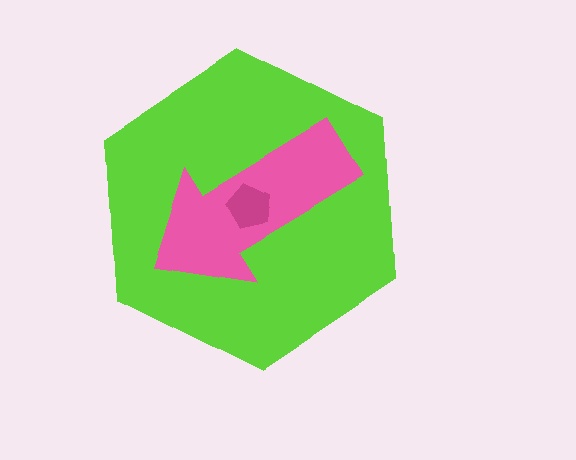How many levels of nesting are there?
3.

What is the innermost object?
The magenta pentagon.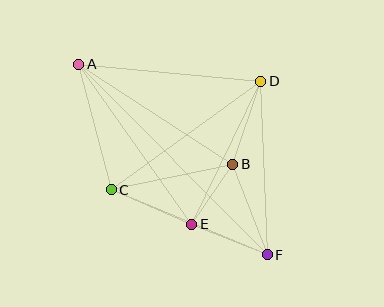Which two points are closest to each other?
Points B and E are closest to each other.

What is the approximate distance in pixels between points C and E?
The distance between C and E is approximately 88 pixels.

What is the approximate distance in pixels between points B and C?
The distance between B and C is approximately 124 pixels.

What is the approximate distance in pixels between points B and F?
The distance between B and F is approximately 97 pixels.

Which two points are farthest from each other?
Points A and F are farthest from each other.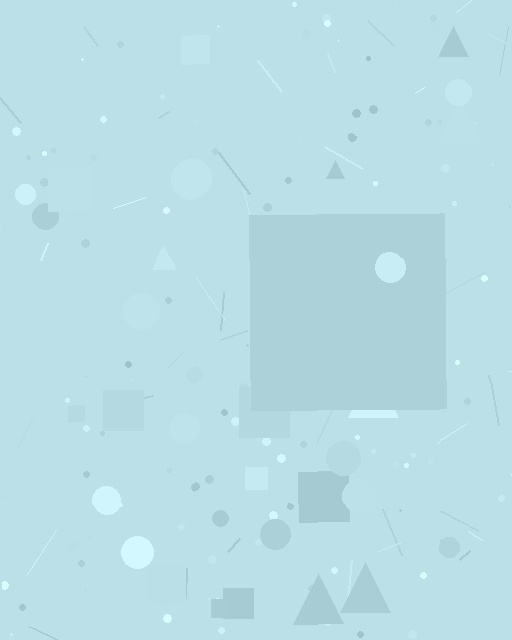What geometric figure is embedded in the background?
A square is embedded in the background.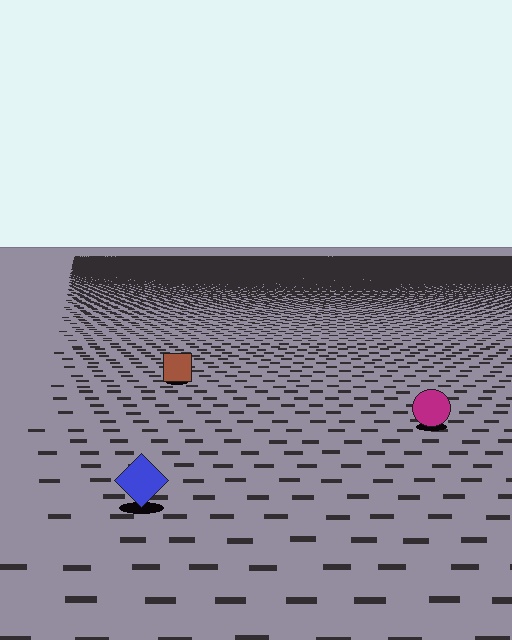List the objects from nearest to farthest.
From nearest to farthest: the blue diamond, the magenta circle, the brown square.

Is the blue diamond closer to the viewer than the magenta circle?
Yes. The blue diamond is closer — you can tell from the texture gradient: the ground texture is coarser near it.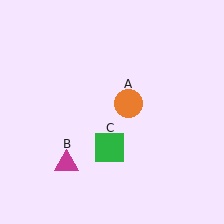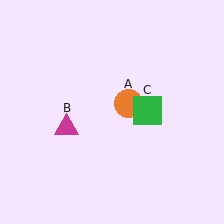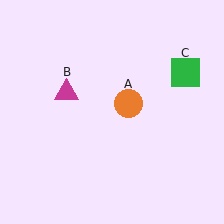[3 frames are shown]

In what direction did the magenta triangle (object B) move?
The magenta triangle (object B) moved up.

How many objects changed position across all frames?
2 objects changed position: magenta triangle (object B), green square (object C).